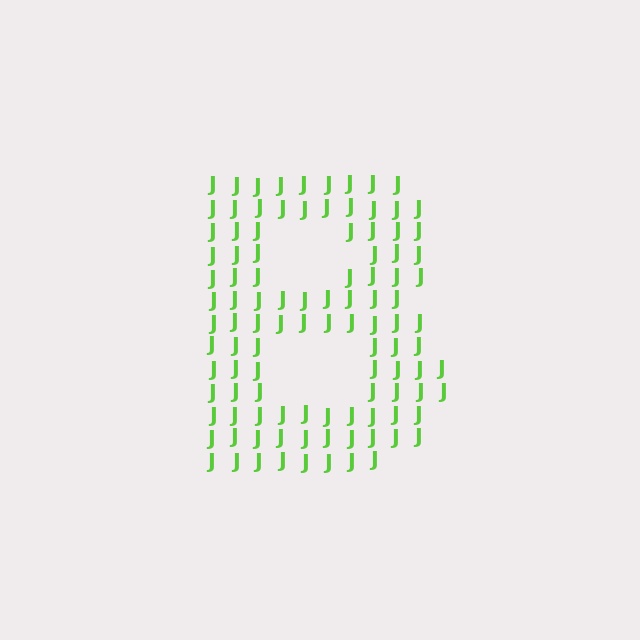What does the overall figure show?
The overall figure shows the letter B.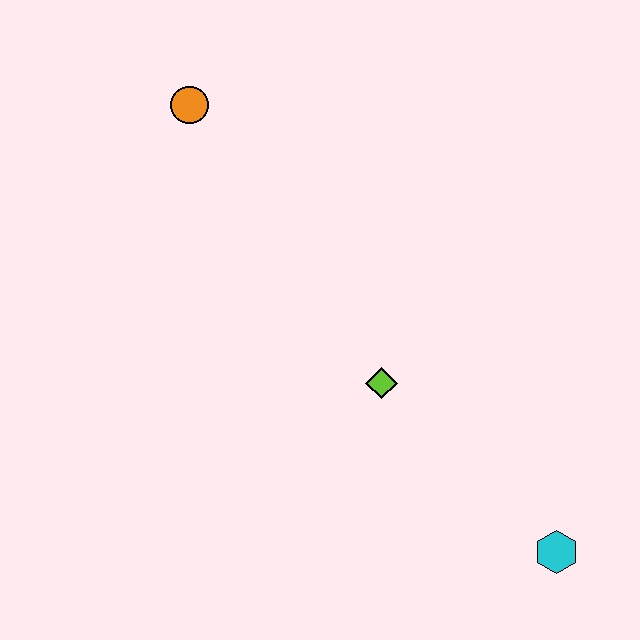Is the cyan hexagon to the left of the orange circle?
No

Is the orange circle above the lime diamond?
Yes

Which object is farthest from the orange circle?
The cyan hexagon is farthest from the orange circle.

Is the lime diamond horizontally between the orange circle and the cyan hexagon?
Yes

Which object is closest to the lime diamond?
The cyan hexagon is closest to the lime diamond.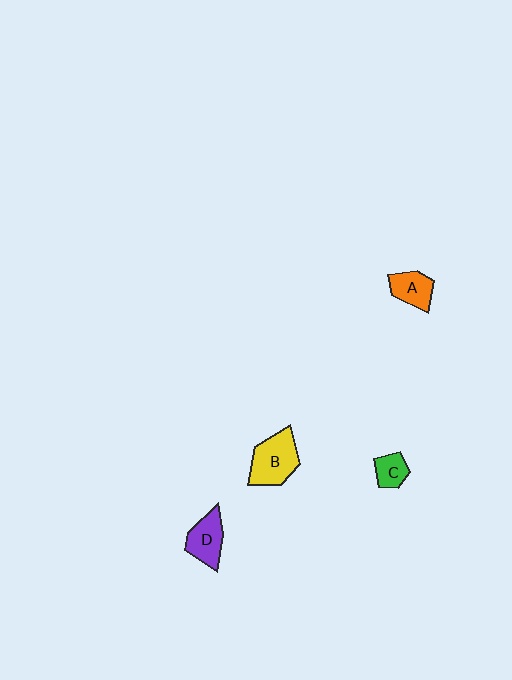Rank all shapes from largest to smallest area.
From largest to smallest: B (yellow), D (purple), A (orange), C (green).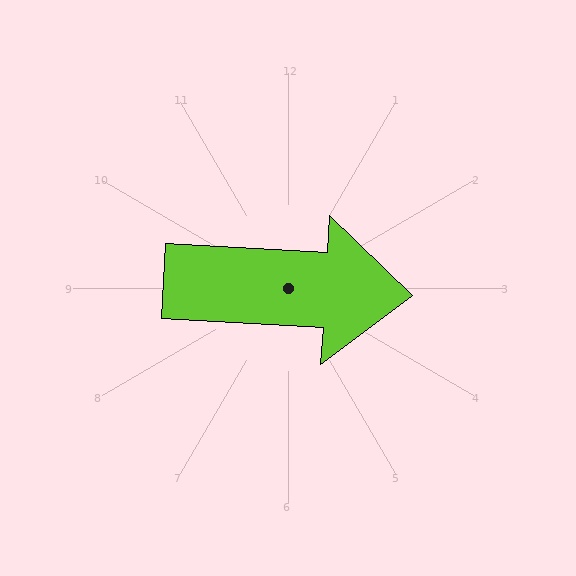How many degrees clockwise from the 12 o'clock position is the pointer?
Approximately 93 degrees.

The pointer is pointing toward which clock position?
Roughly 3 o'clock.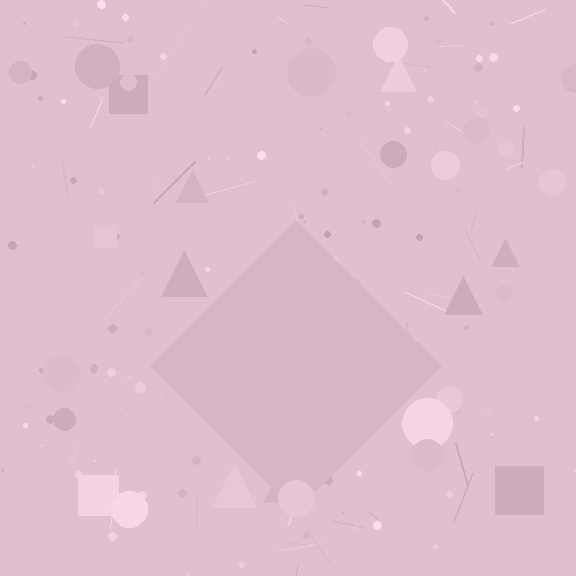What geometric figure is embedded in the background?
A diamond is embedded in the background.